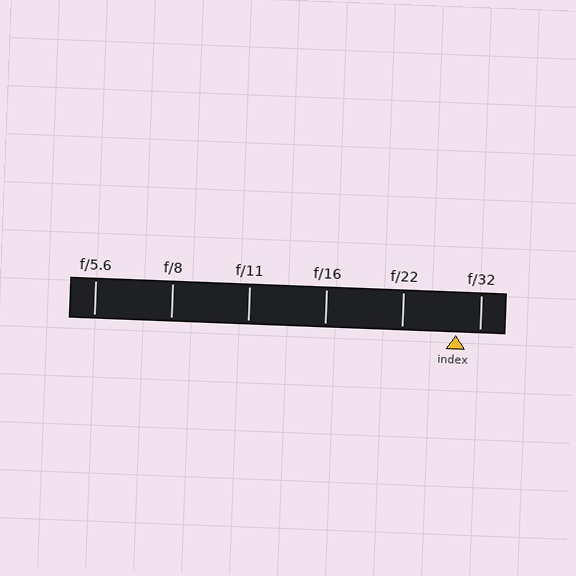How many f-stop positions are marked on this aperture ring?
There are 6 f-stop positions marked.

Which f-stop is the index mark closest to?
The index mark is closest to f/32.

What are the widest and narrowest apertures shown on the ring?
The widest aperture shown is f/5.6 and the narrowest is f/32.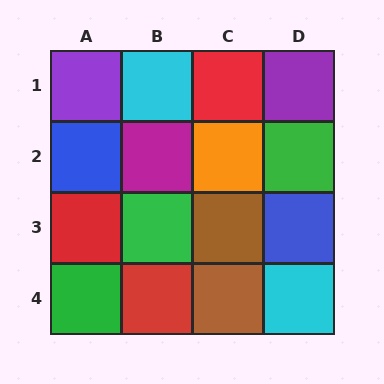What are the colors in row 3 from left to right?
Red, green, brown, blue.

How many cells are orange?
1 cell is orange.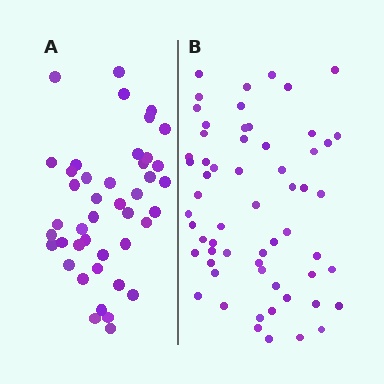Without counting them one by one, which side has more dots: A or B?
Region B (the right region) has more dots.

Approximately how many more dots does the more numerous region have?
Region B has approximately 15 more dots than region A.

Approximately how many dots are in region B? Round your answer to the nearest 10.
About 60 dots.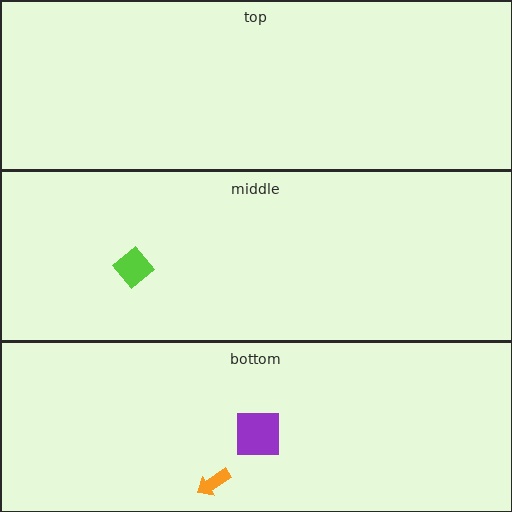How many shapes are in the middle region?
1.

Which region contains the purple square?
The bottom region.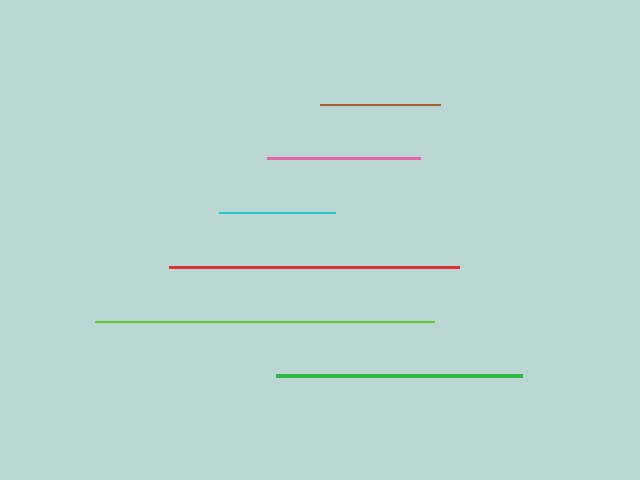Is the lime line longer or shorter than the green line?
The lime line is longer than the green line.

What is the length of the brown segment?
The brown segment is approximately 120 pixels long.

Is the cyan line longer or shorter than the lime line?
The lime line is longer than the cyan line.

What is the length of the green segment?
The green segment is approximately 246 pixels long.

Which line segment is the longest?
The lime line is the longest at approximately 339 pixels.